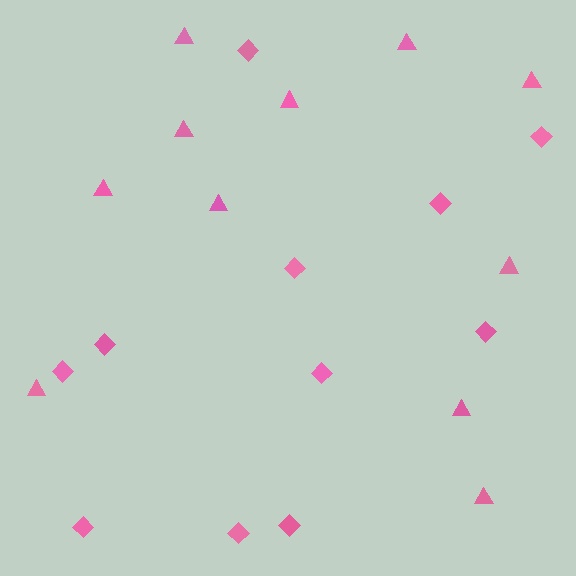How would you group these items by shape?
There are 2 groups: one group of triangles (11) and one group of diamonds (11).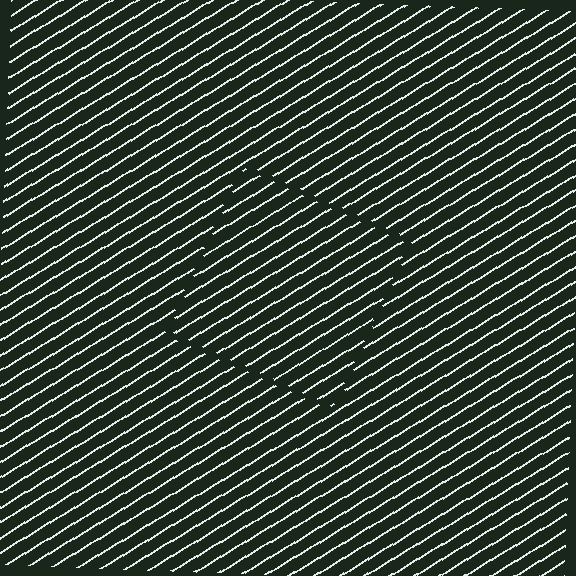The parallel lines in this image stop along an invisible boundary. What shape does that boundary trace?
An illusory square. The interior of the shape contains the same grating, shifted by half a period — the contour is defined by the phase discontinuity where line-ends from the inner and outer gratings abut.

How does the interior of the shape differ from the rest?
The interior of the shape contains the same grating, shifted by half a period — the contour is defined by the phase discontinuity where line-ends from the inner and outer gratings abut.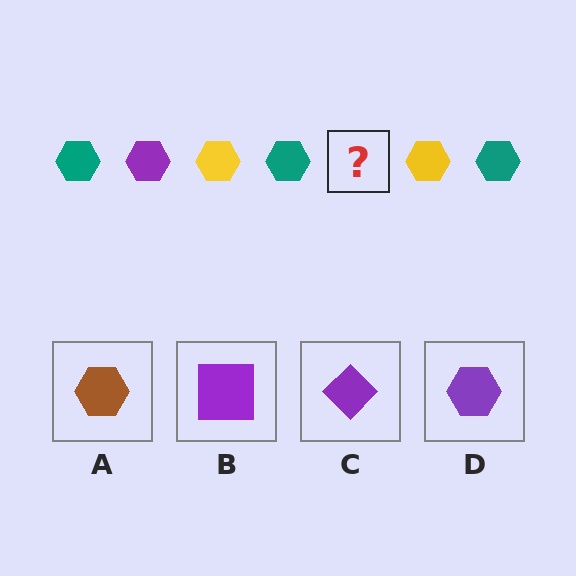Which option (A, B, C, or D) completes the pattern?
D.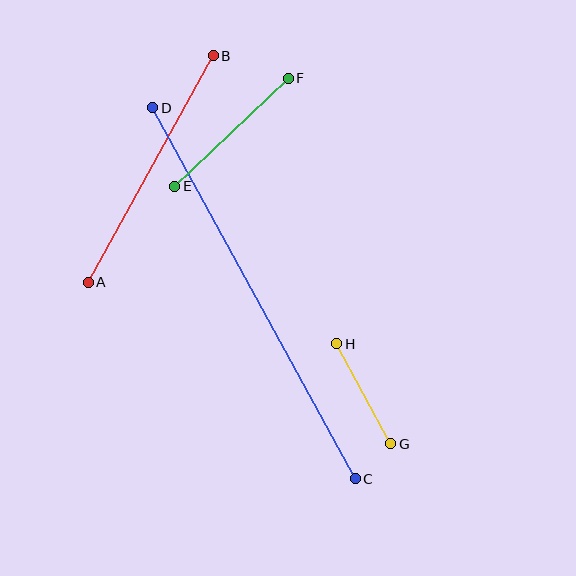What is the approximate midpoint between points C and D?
The midpoint is at approximately (254, 293) pixels.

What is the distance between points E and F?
The distance is approximately 157 pixels.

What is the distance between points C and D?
The distance is approximately 423 pixels.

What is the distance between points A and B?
The distance is approximately 259 pixels.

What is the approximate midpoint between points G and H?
The midpoint is at approximately (364, 394) pixels.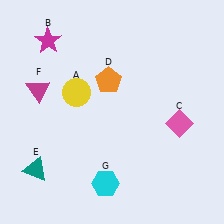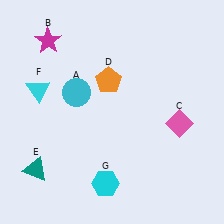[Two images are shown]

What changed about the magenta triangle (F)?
In Image 1, F is magenta. In Image 2, it changed to cyan.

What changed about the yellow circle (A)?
In Image 1, A is yellow. In Image 2, it changed to cyan.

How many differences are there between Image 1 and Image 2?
There are 2 differences between the two images.